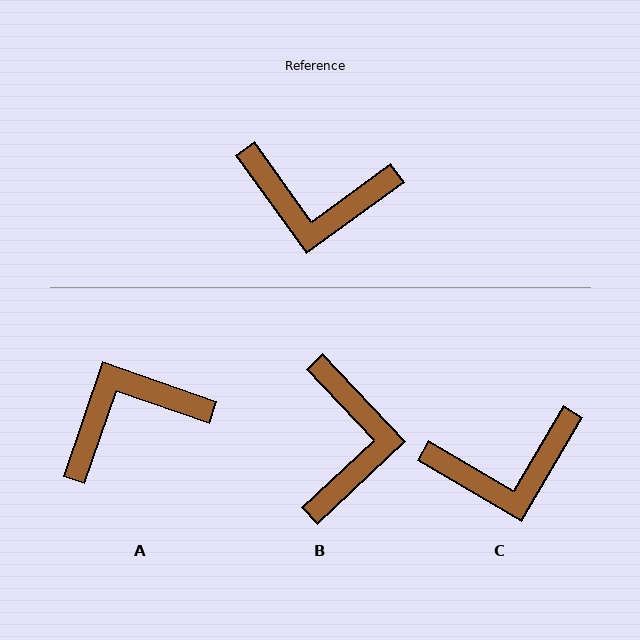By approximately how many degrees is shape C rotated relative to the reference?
Approximately 24 degrees counter-clockwise.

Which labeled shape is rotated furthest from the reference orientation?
A, about 145 degrees away.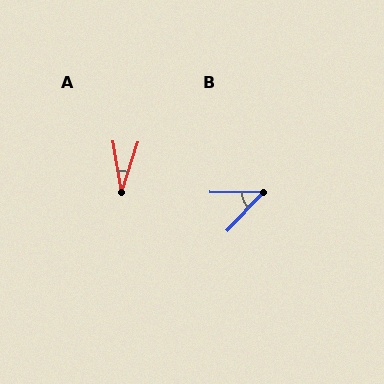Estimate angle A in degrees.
Approximately 28 degrees.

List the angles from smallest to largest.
A (28°), B (47°).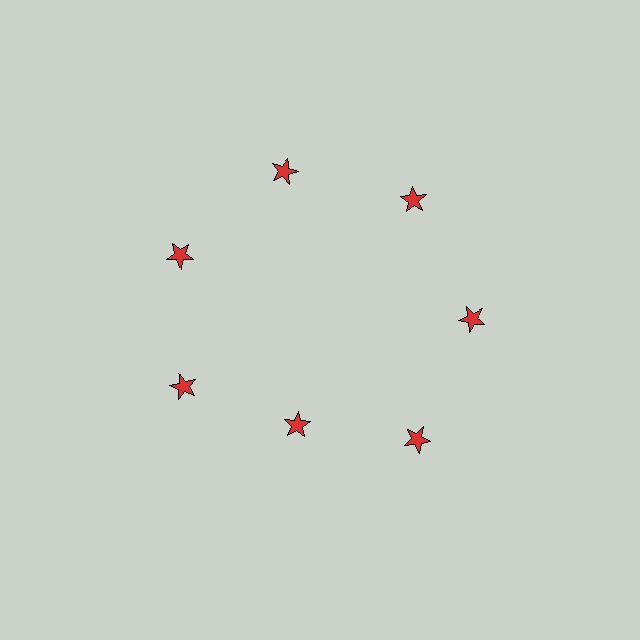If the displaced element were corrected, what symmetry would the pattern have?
It would have 7-fold rotational symmetry — the pattern would map onto itself every 51 degrees.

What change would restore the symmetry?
The symmetry would be restored by moving it outward, back onto the ring so that all 7 stars sit at equal angles and equal distance from the center.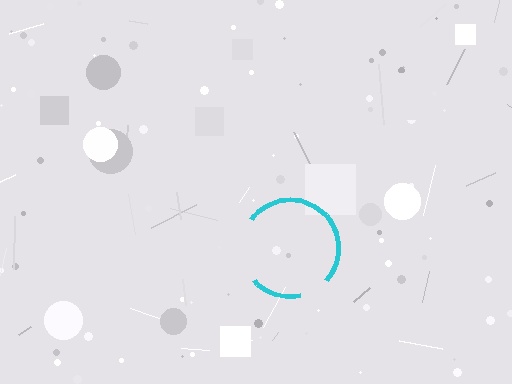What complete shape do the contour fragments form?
The contour fragments form a circle.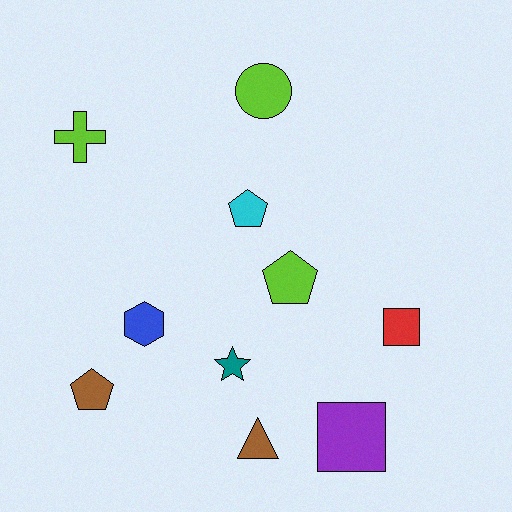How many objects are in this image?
There are 10 objects.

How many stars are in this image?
There is 1 star.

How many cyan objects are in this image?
There is 1 cyan object.